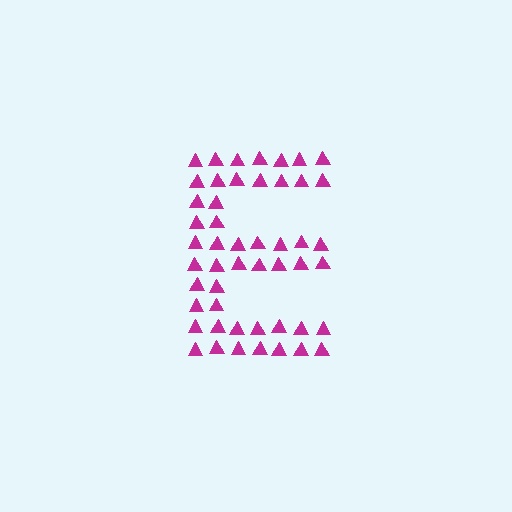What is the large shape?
The large shape is the letter E.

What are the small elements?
The small elements are triangles.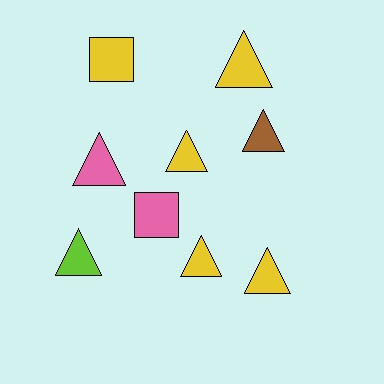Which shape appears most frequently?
Triangle, with 7 objects.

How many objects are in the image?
There are 9 objects.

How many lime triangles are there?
There is 1 lime triangle.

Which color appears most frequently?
Yellow, with 5 objects.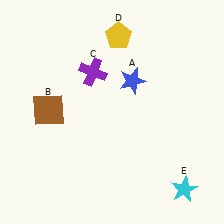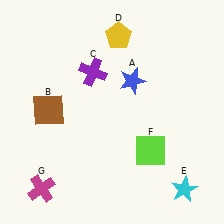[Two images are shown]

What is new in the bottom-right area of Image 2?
A lime square (F) was added in the bottom-right area of Image 2.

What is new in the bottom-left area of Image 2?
A magenta cross (G) was added in the bottom-left area of Image 2.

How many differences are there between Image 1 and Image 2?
There are 2 differences between the two images.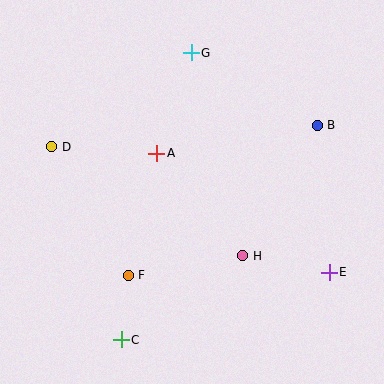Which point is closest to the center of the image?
Point A at (157, 153) is closest to the center.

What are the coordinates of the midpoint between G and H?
The midpoint between G and H is at (217, 154).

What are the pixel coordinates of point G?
Point G is at (191, 53).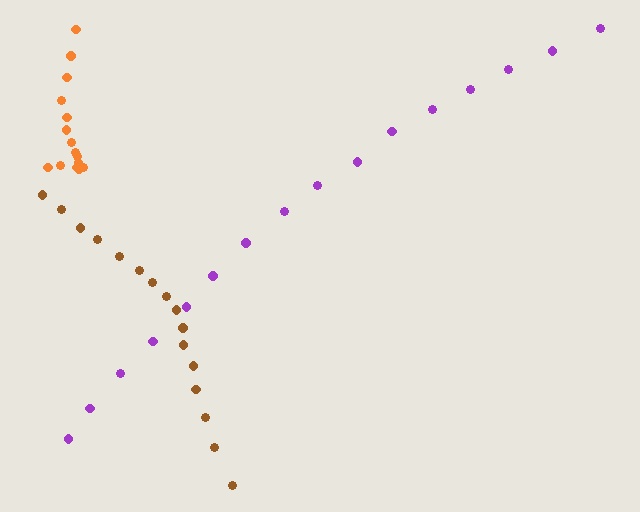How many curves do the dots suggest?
There are 3 distinct paths.